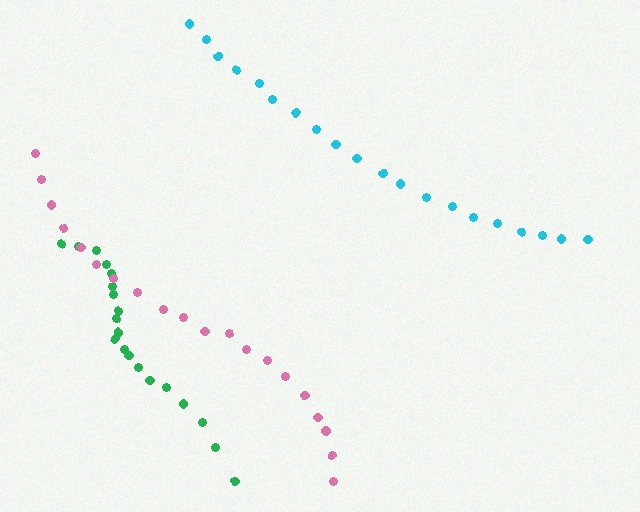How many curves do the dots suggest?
There are 3 distinct paths.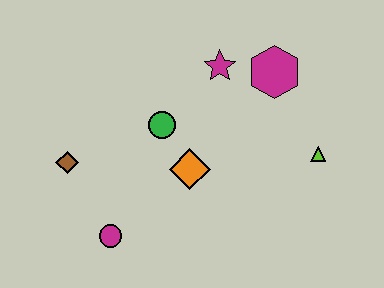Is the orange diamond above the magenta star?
No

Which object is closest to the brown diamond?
The magenta circle is closest to the brown diamond.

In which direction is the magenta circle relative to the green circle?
The magenta circle is below the green circle.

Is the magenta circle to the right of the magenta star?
No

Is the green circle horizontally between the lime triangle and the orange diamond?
No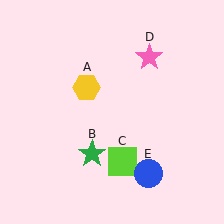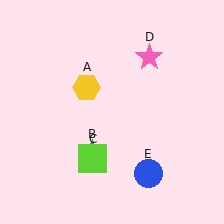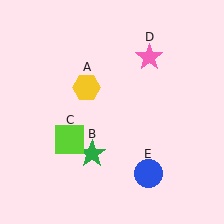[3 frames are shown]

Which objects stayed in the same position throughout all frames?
Yellow hexagon (object A) and green star (object B) and pink star (object D) and blue circle (object E) remained stationary.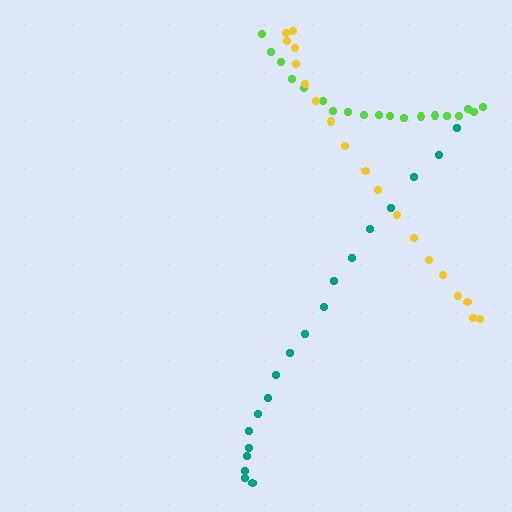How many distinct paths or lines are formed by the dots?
There are 3 distinct paths.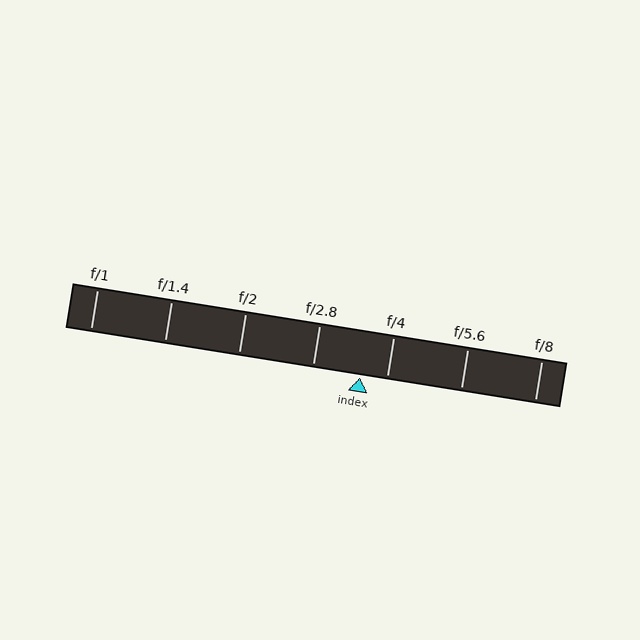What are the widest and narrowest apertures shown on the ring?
The widest aperture shown is f/1 and the narrowest is f/8.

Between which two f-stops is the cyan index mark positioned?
The index mark is between f/2.8 and f/4.